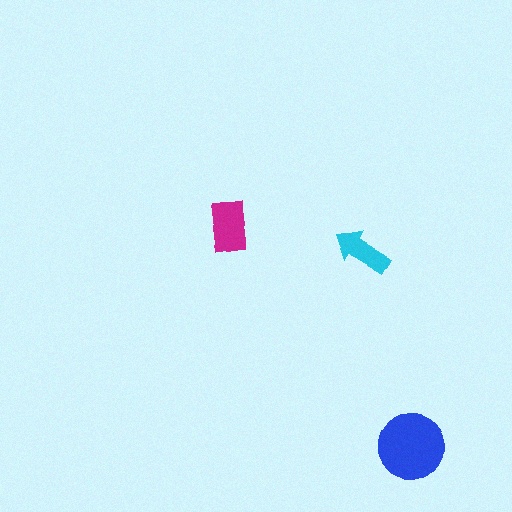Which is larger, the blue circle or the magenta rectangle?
The blue circle.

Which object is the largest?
The blue circle.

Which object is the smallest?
The cyan arrow.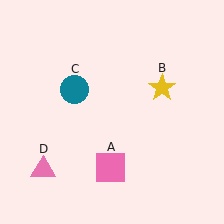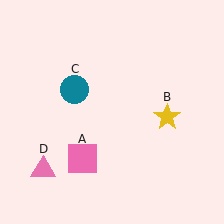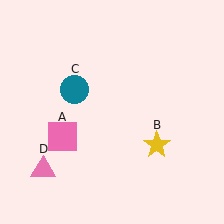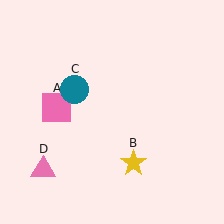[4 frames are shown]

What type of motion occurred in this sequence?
The pink square (object A), yellow star (object B) rotated clockwise around the center of the scene.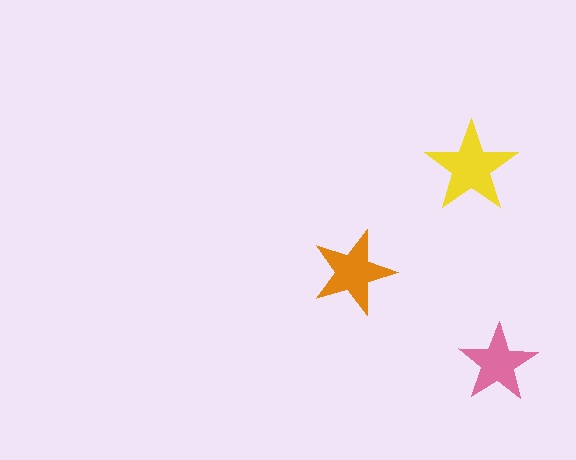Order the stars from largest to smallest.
the yellow one, the orange one, the pink one.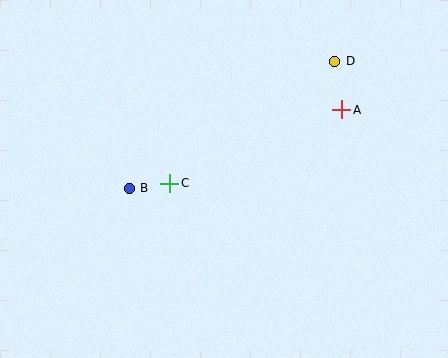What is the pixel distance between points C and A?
The distance between C and A is 187 pixels.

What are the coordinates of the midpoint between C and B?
The midpoint between C and B is at (150, 186).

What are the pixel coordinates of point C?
Point C is at (170, 183).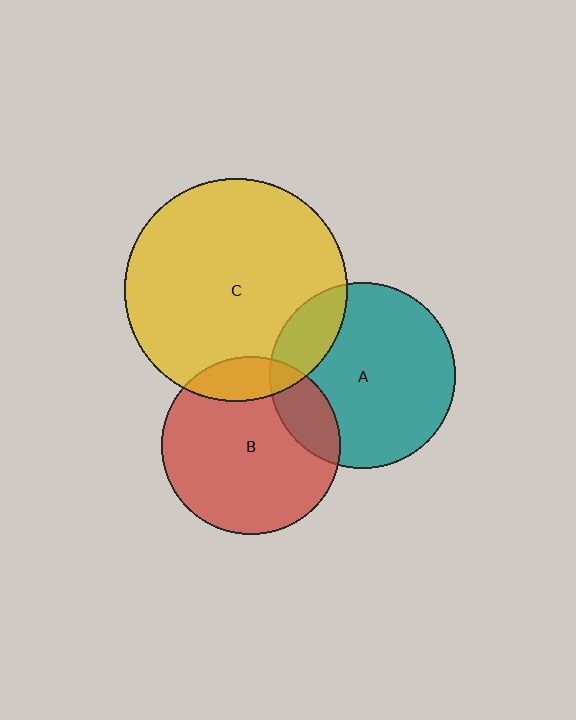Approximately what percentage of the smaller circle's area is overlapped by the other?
Approximately 15%.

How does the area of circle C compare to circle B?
Approximately 1.6 times.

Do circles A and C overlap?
Yes.